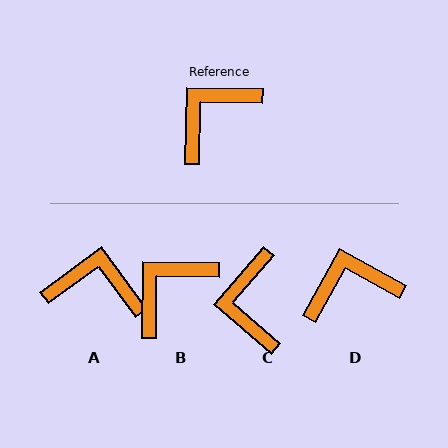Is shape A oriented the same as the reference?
No, it is off by about 53 degrees.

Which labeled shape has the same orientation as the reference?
B.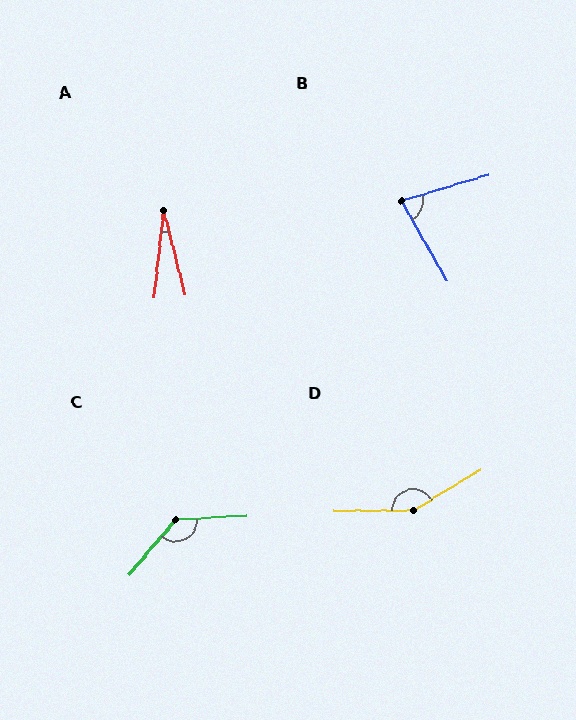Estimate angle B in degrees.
Approximately 77 degrees.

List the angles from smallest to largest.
A (20°), B (77°), C (134°), D (149°).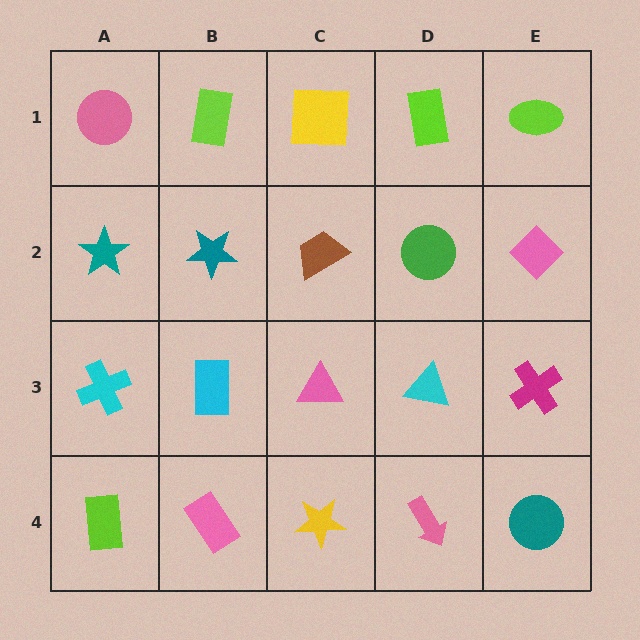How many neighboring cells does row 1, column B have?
3.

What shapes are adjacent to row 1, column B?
A teal star (row 2, column B), a pink circle (row 1, column A), a yellow square (row 1, column C).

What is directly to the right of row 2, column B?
A brown trapezoid.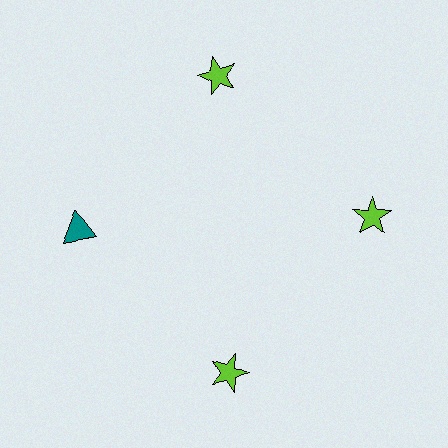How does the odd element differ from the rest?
It differs in both color (teal instead of lime) and shape (triangle instead of star).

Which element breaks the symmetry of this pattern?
The teal triangle at roughly the 9 o'clock position breaks the symmetry. All other shapes are lime stars.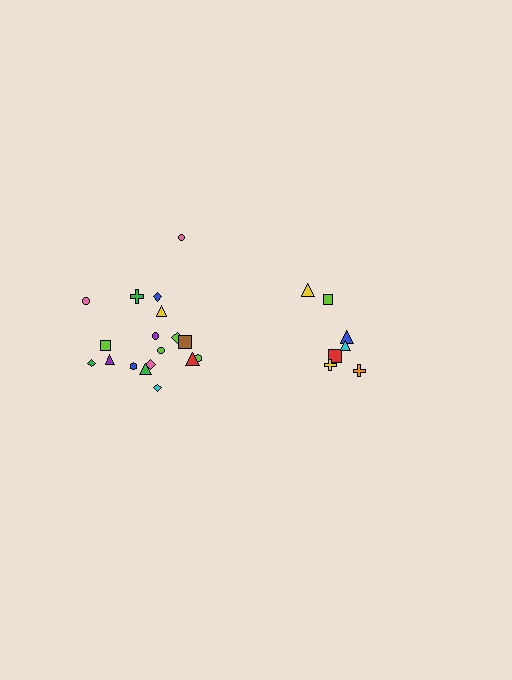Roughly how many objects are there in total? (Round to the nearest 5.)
Roughly 25 objects in total.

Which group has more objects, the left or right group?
The left group.